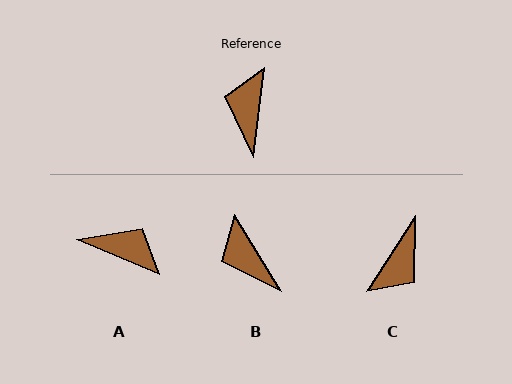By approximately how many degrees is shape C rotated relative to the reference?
Approximately 154 degrees counter-clockwise.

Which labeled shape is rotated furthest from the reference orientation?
C, about 154 degrees away.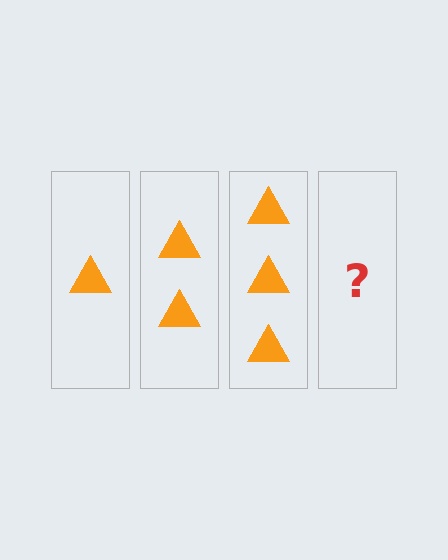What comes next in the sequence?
The next element should be 4 triangles.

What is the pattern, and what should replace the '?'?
The pattern is that each step adds one more triangle. The '?' should be 4 triangles.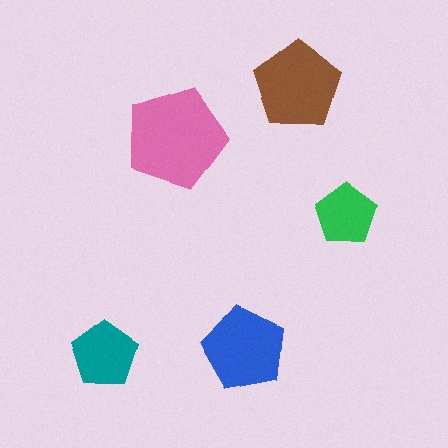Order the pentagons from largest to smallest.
the pink one, the brown one, the blue one, the teal one, the green one.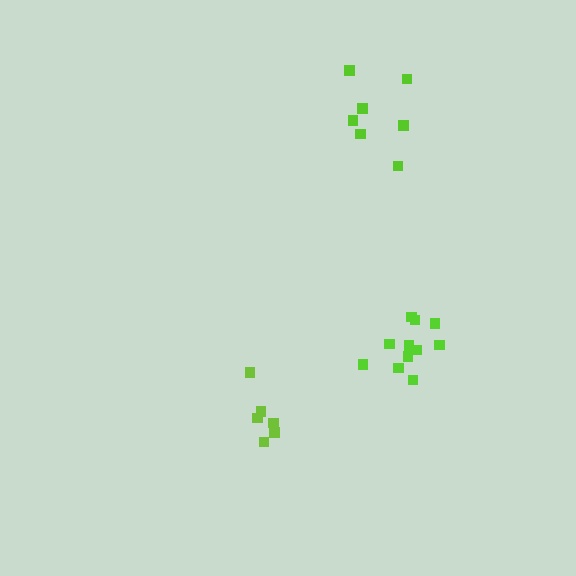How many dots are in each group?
Group 1: 11 dots, Group 2: 6 dots, Group 3: 7 dots (24 total).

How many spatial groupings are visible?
There are 3 spatial groupings.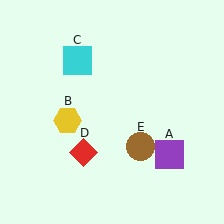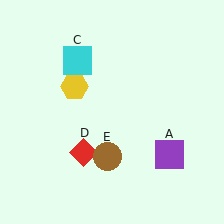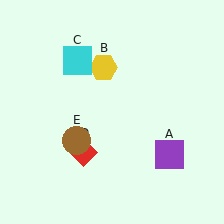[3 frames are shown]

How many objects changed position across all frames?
2 objects changed position: yellow hexagon (object B), brown circle (object E).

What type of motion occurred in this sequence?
The yellow hexagon (object B), brown circle (object E) rotated clockwise around the center of the scene.